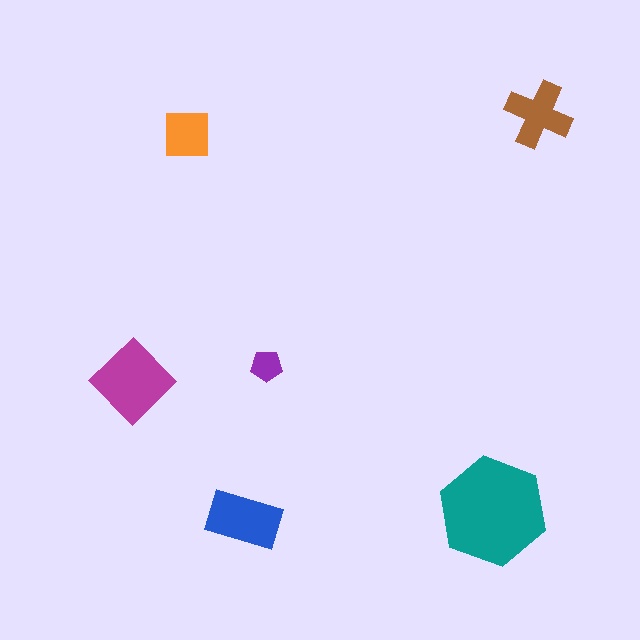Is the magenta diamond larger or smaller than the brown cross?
Larger.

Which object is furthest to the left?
The magenta diamond is leftmost.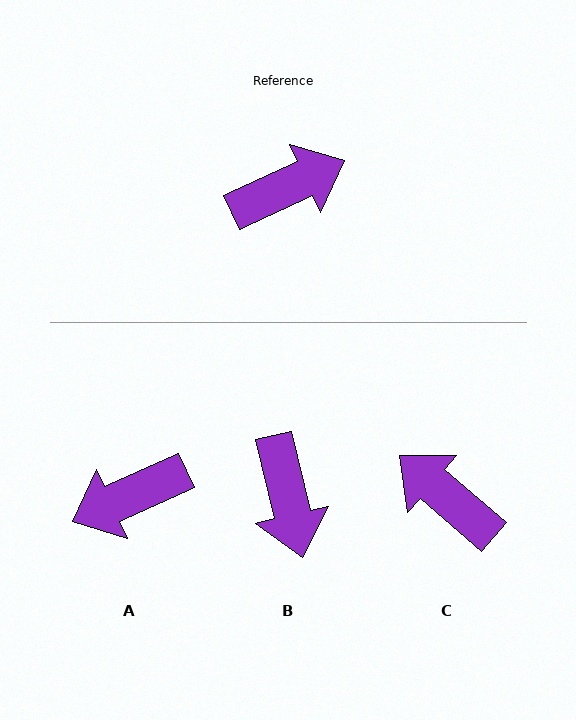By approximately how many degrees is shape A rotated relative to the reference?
Approximately 179 degrees counter-clockwise.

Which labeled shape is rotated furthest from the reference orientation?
A, about 179 degrees away.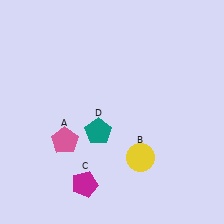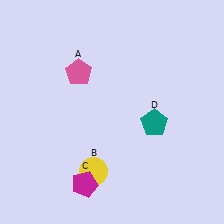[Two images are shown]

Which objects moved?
The objects that moved are: the pink pentagon (A), the yellow circle (B), the teal pentagon (D).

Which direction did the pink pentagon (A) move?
The pink pentagon (A) moved up.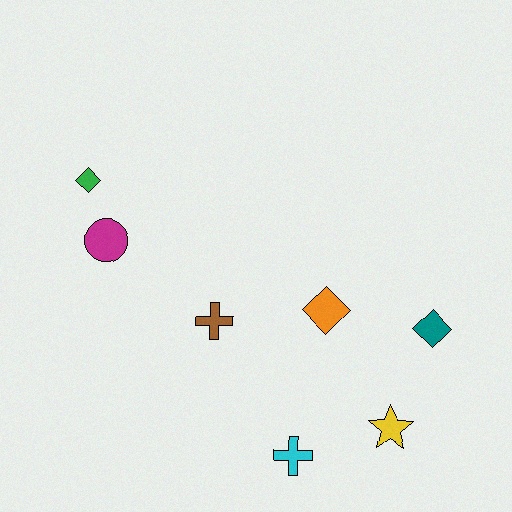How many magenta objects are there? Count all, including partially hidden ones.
There is 1 magenta object.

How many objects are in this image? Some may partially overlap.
There are 7 objects.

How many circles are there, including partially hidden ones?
There is 1 circle.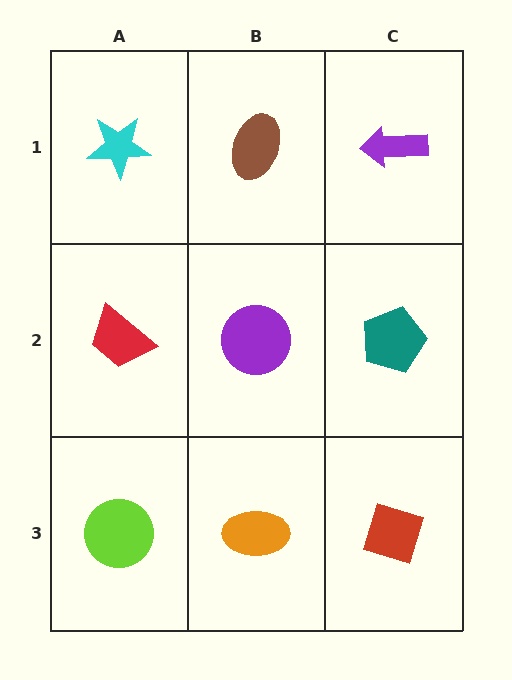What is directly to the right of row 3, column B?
A red diamond.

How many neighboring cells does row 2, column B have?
4.